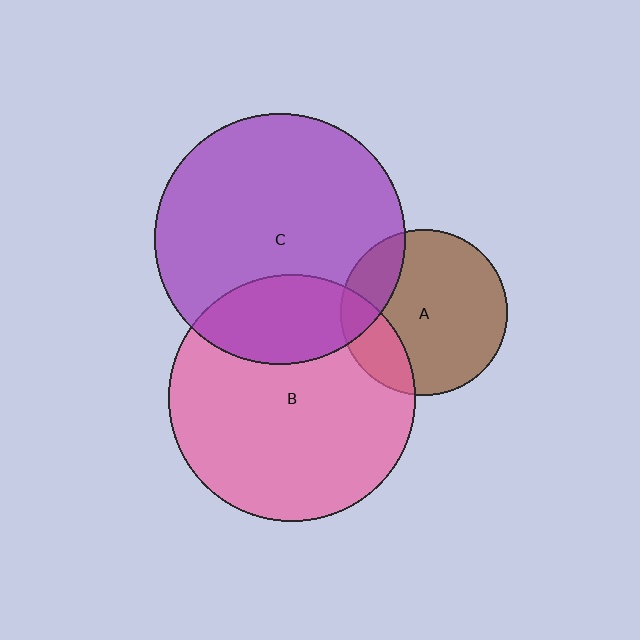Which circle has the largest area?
Circle C (purple).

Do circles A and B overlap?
Yes.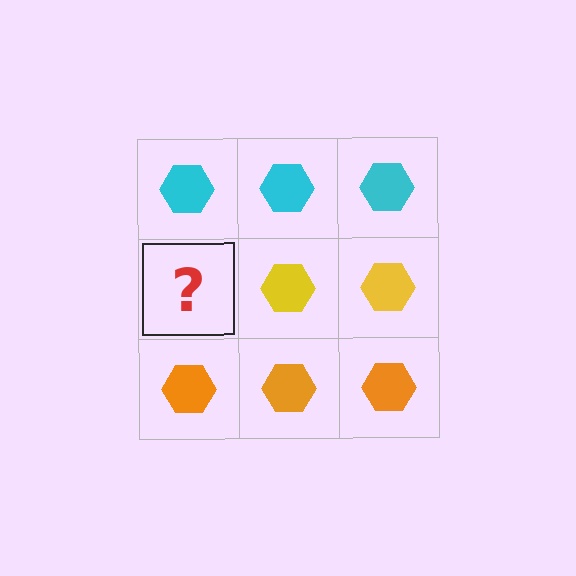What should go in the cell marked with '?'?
The missing cell should contain a yellow hexagon.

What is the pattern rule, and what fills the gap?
The rule is that each row has a consistent color. The gap should be filled with a yellow hexagon.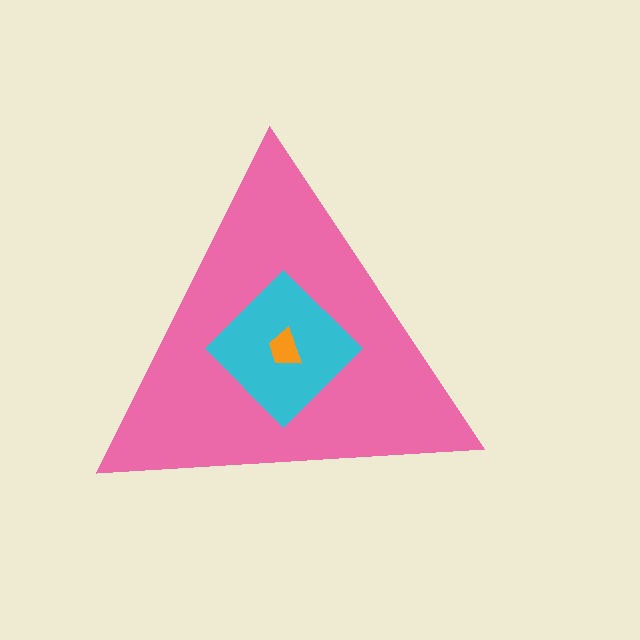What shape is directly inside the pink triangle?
The cyan diamond.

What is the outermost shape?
The pink triangle.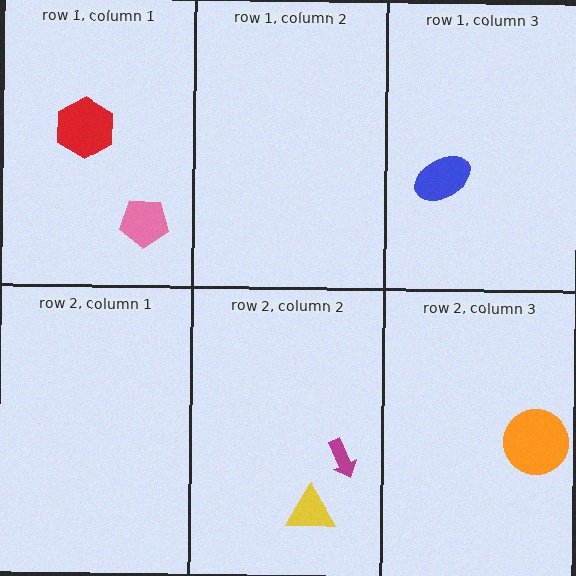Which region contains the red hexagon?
The row 1, column 1 region.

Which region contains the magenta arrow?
The row 2, column 2 region.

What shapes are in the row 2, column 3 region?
The orange circle.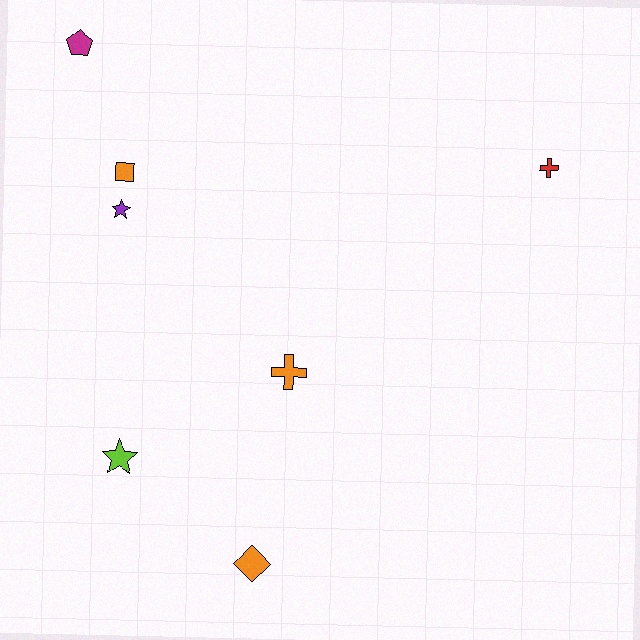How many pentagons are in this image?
There is 1 pentagon.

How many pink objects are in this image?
There are no pink objects.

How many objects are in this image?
There are 7 objects.